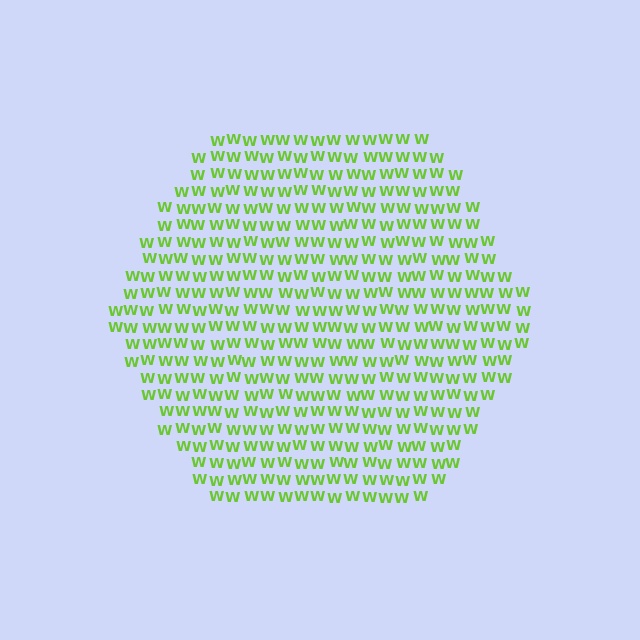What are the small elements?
The small elements are letter W's.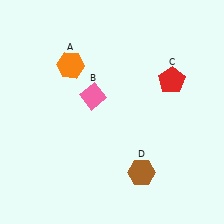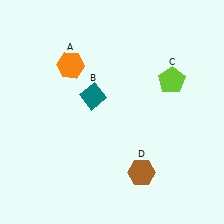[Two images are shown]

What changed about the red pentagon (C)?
In Image 1, C is red. In Image 2, it changed to lime.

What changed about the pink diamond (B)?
In Image 1, B is pink. In Image 2, it changed to teal.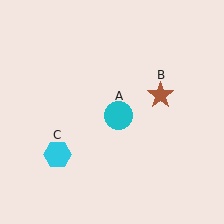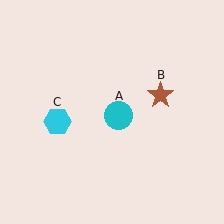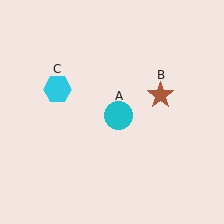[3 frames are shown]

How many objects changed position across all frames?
1 object changed position: cyan hexagon (object C).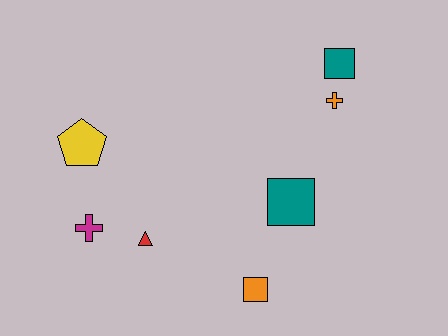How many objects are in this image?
There are 7 objects.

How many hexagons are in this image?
There are no hexagons.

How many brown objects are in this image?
There are no brown objects.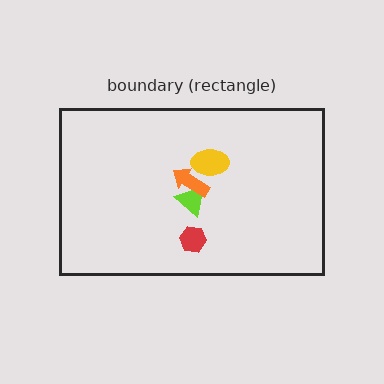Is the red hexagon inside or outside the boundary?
Inside.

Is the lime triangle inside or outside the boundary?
Inside.